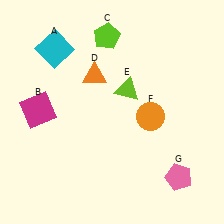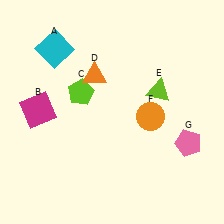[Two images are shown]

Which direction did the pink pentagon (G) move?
The pink pentagon (G) moved up.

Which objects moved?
The objects that moved are: the lime pentagon (C), the lime triangle (E), the pink pentagon (G).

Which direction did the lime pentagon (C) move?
The lime pentagon (C) moved down.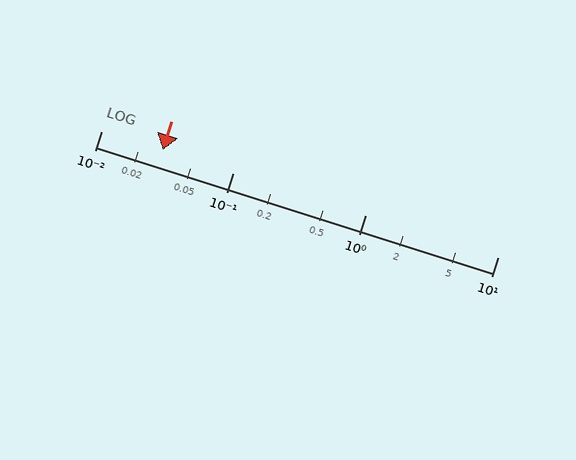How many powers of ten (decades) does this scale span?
The scale spans 3 decades, from 0.01 to 10.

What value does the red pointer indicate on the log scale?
The pointer indicates approximately 0.029.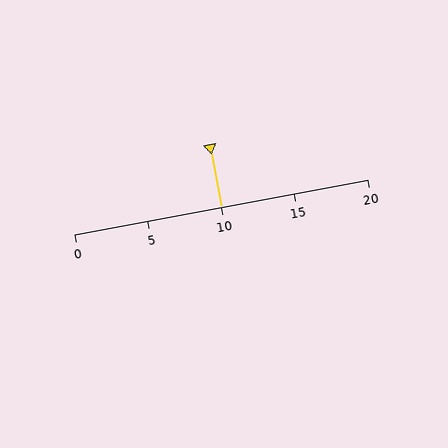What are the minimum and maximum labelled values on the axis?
The axis runs from 0 to 20.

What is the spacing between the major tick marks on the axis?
The major ticks are spaced 5 apart.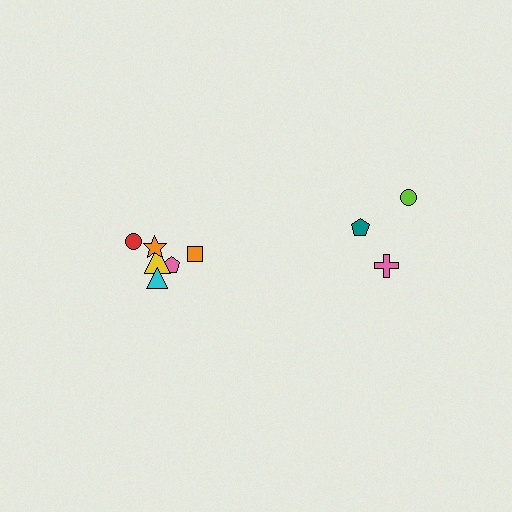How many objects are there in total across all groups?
There are 9 objects.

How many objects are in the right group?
There are 3 objects.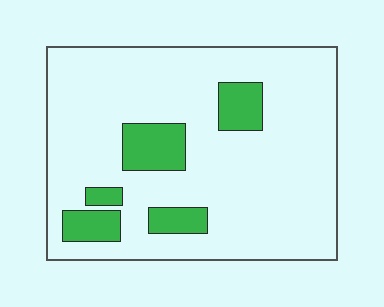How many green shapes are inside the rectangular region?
5.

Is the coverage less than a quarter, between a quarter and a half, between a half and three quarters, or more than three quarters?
Less than a quarter.